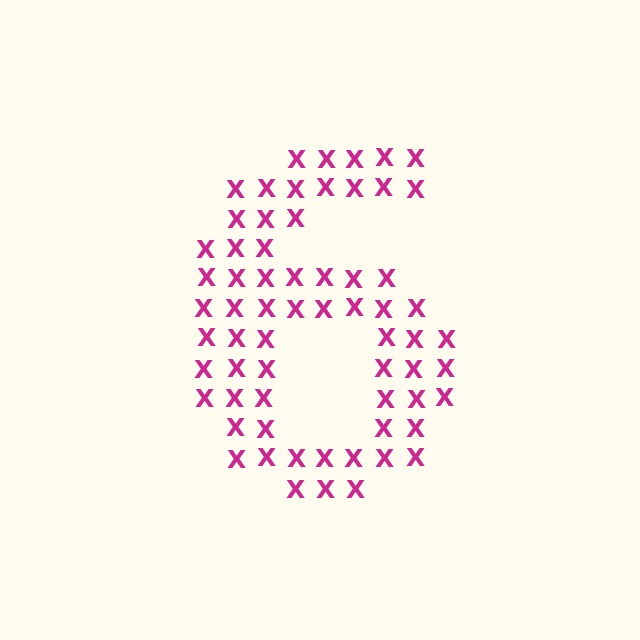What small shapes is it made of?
It is made of small letter X's.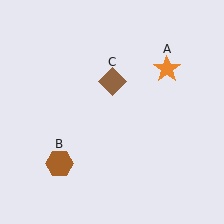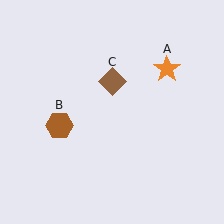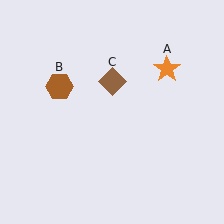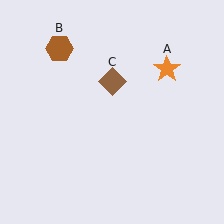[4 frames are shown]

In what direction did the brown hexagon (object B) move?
The brown hexagon (object B) moved up.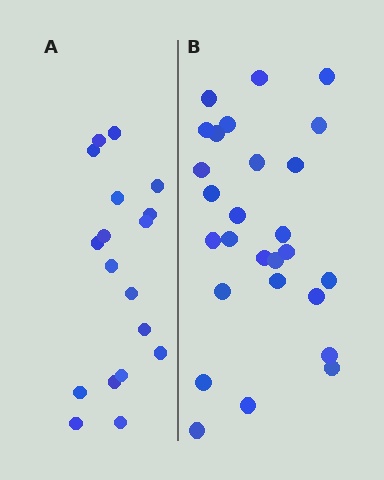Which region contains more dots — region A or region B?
Region B (the right region) has more dots.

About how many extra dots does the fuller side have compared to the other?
Region B has roughly 8 or so more dots than region A.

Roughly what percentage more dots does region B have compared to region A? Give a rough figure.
About 50% more.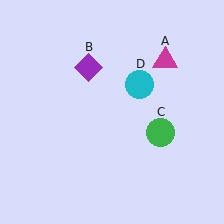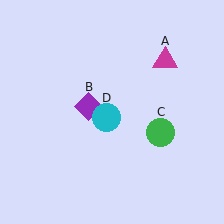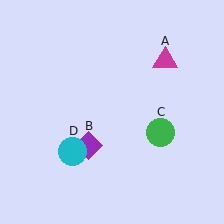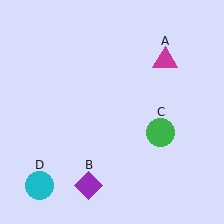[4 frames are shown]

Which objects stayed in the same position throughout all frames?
Magenta triangle (object A) and green circle (object C) remained stationary.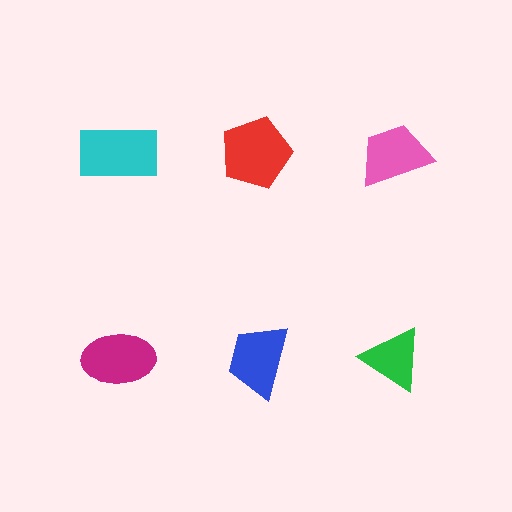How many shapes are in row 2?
3 shapes.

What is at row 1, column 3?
A pink trapezoid.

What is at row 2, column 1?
A magenta ellipse.